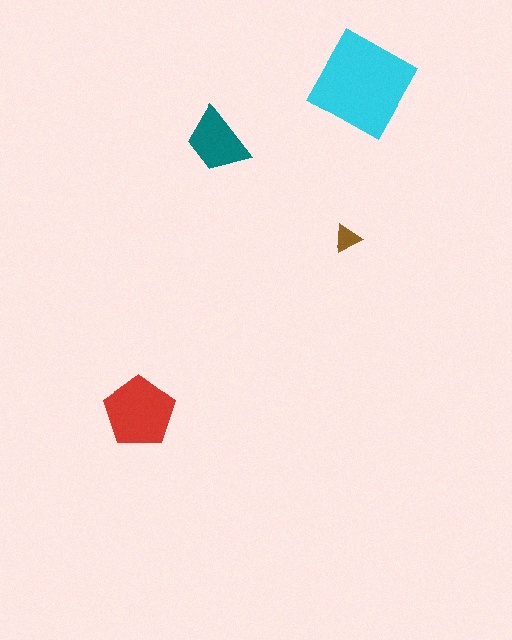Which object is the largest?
The cyan square.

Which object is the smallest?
The brown triangle.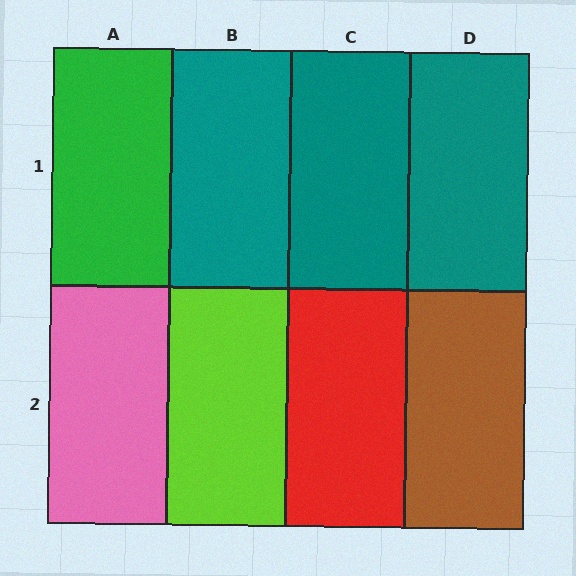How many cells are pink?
1 cell is pink.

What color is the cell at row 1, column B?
Teal.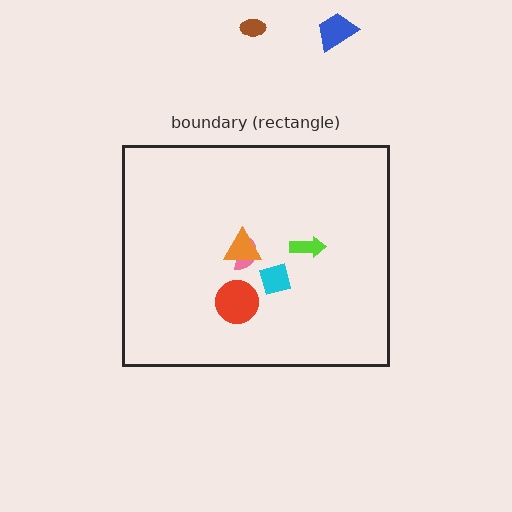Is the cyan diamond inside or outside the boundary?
Inside.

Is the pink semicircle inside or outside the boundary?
Inside.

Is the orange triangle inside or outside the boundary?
Inside.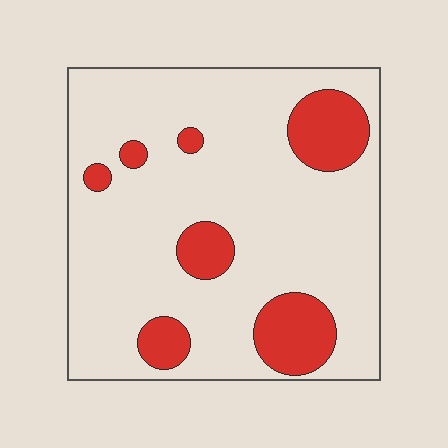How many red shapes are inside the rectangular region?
7.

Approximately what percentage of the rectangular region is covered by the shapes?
Approximately 20%.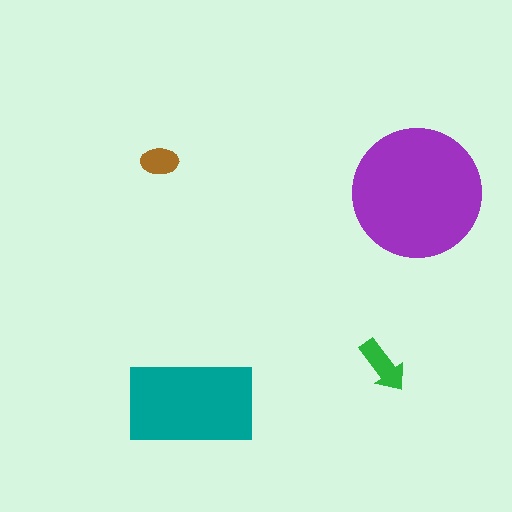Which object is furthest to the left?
The brown ellipse is leftmost.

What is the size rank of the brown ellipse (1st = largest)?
4th.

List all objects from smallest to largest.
The brown ellipse, the green arrow, the teal rectangle, the purple circle.